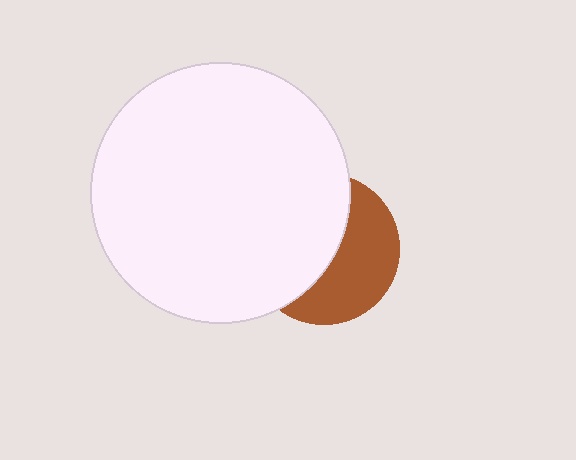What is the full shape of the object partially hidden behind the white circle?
The partially hidden object is a brown circle.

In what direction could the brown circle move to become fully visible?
The brown circle could move right. That would shift it out from behind the white circle entirely.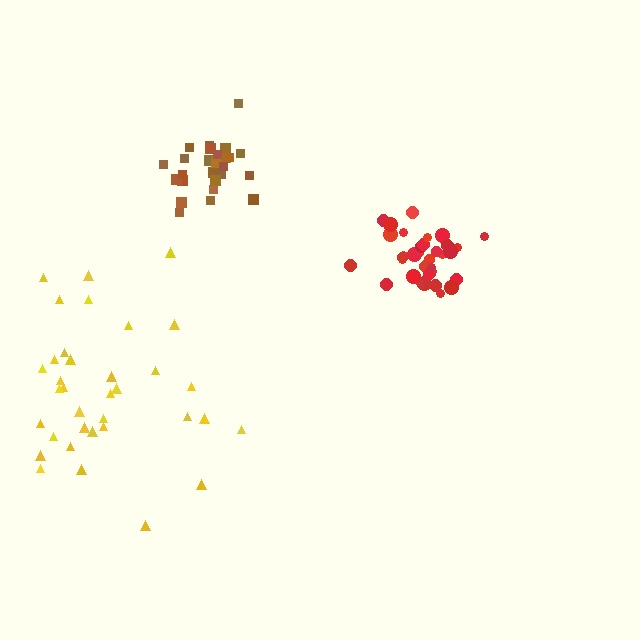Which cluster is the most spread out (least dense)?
Yellow.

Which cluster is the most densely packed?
Red.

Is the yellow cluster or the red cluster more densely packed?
Red.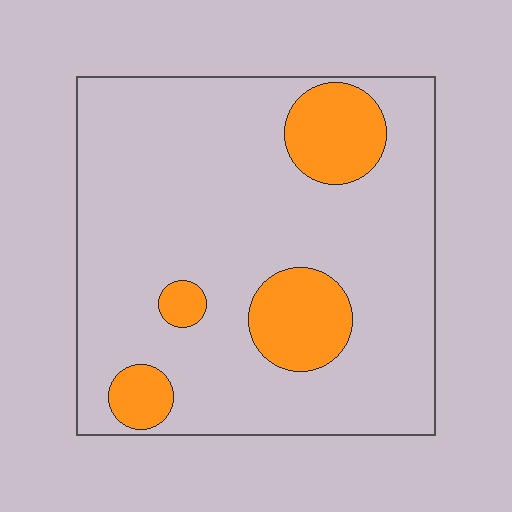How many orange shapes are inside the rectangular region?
4.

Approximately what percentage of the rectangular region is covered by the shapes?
Approximately 15%.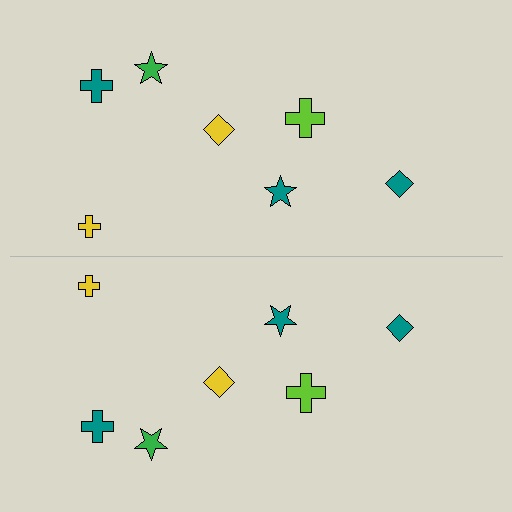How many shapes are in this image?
There are 14 shapes in this image.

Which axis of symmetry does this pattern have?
The pattern has a horizontal axis of symmetry running through the center of the image.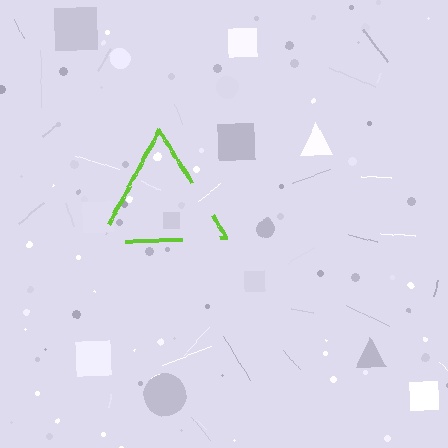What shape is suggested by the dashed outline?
The dashed outline suggests a triangle.